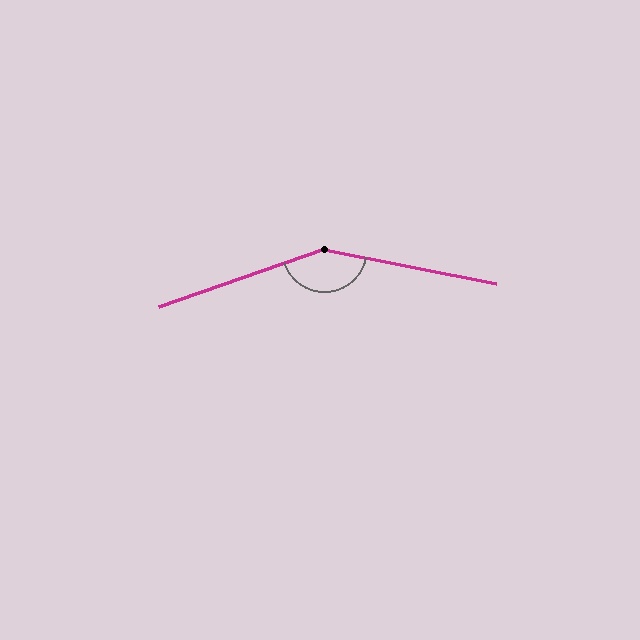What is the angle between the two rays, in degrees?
Approximately 149 degrees.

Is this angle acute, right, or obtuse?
It is obtuse.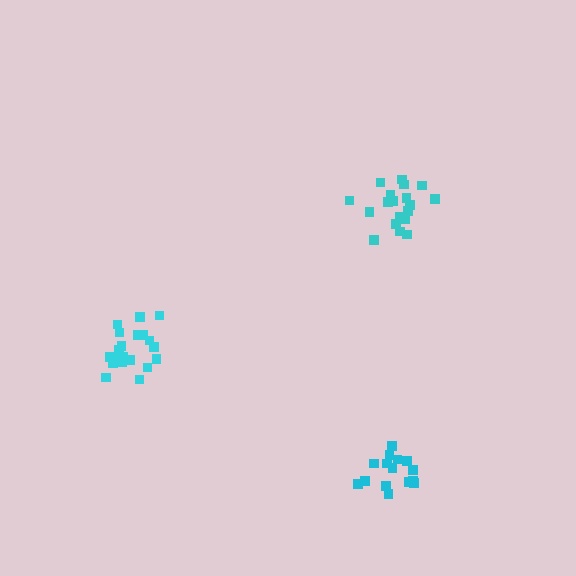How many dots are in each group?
Group 1: 15 dots, Group 2: 19 dots, Group 3: 20 dots (54 total).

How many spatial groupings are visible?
There are 3 spatial groupings.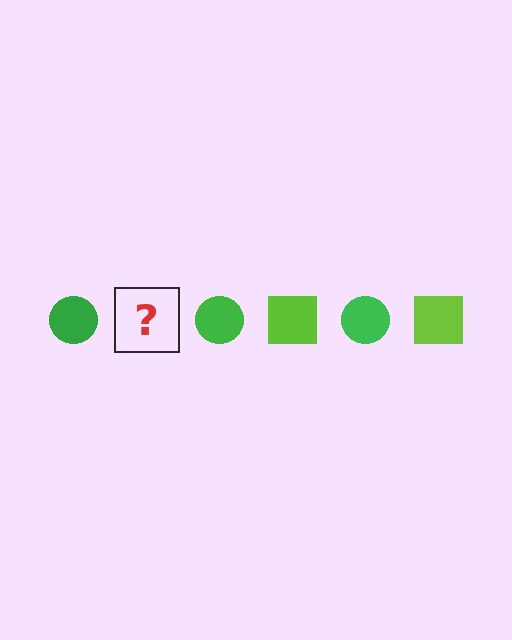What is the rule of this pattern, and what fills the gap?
The rule is that the pattern alternates between green circle and lime square. The gap should be filled with a lime square.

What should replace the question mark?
The question mark should be replaced with a lime square.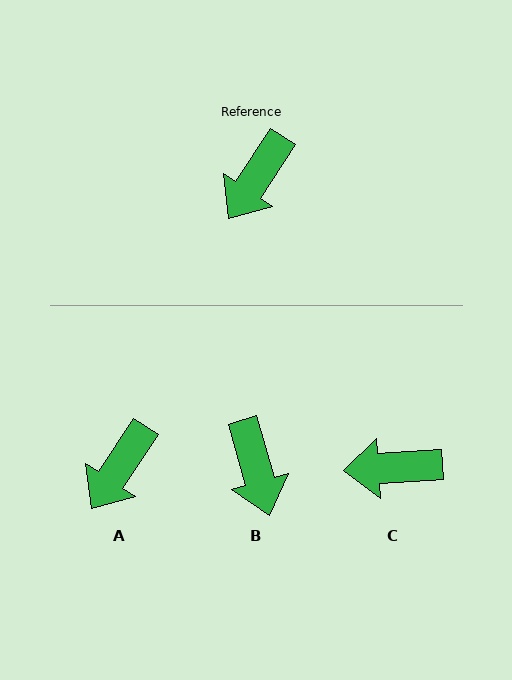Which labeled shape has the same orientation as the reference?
A.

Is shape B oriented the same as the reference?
No, it is off by about 49 degrees.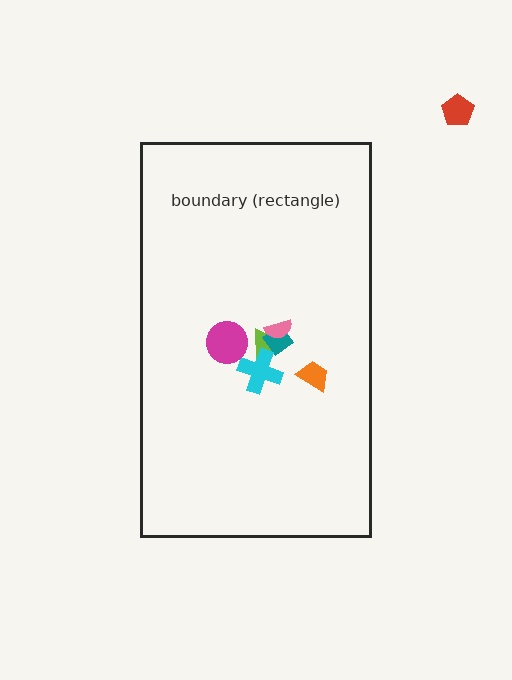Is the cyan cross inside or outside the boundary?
Inside.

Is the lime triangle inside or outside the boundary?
Inside.